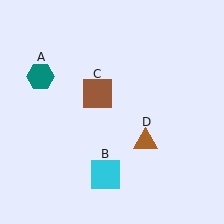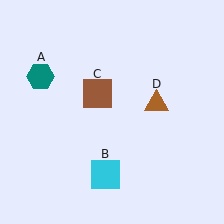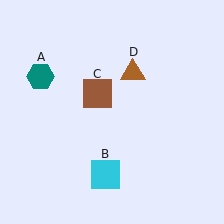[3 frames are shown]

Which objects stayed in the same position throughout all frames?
Teal hexagon (object A) and cyan square (object B) and brown square (object C) remained stationary.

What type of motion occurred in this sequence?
The brown triangle (object D) rotated counterclockwise around the center of the scene.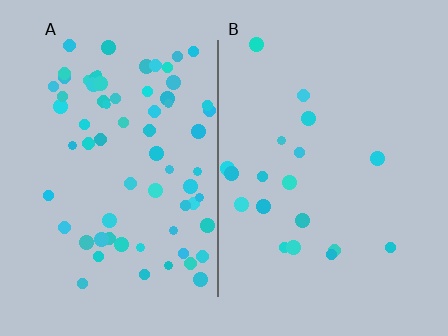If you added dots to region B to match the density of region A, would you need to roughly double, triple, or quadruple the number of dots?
Approximately quadruple.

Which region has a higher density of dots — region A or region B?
A (the left).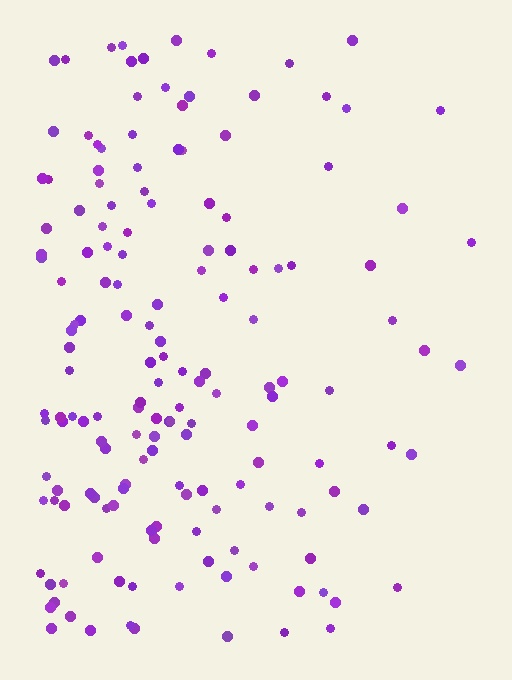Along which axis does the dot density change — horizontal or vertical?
Horizontal.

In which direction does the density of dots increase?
From right to left, with the left side densest.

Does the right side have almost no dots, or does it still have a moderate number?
Still a moderate number, just noticeably fewer than the left.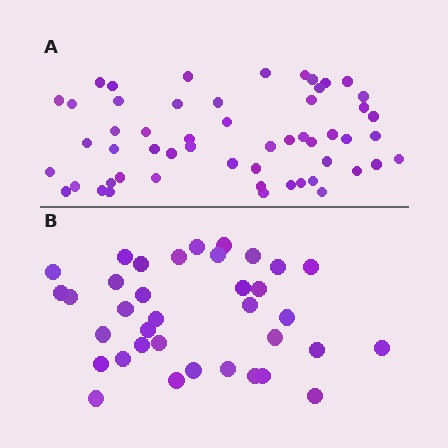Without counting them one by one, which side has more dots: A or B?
Region A (the top region) has more dots.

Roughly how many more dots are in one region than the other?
Region A has approximately 20 more dots than region B.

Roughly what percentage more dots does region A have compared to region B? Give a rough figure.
About 50% more.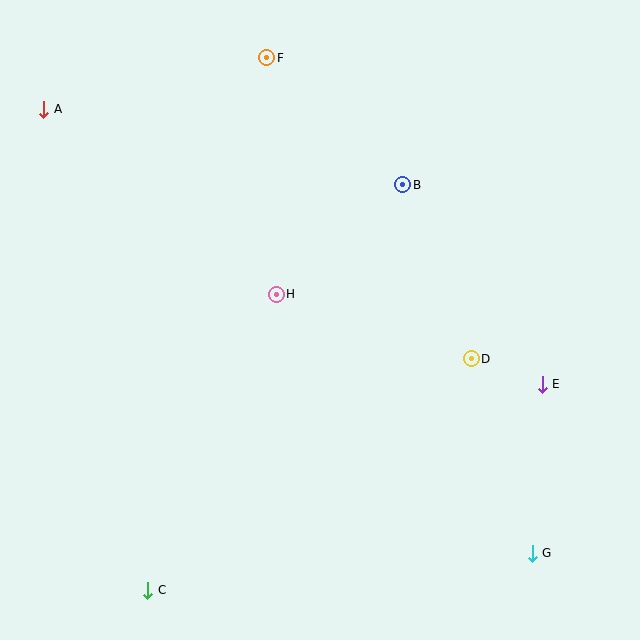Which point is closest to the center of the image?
Point H at (276, 294) is closest to the center.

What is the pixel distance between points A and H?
The distance between A and H is 297 pixels.